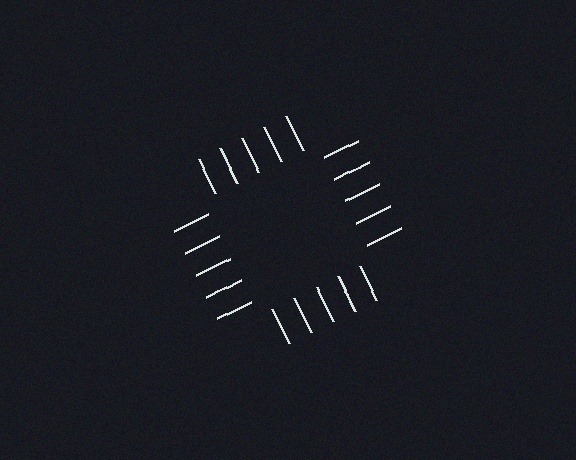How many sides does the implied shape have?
4 sides — the line-ends trace a square.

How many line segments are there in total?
20 — 5 along each of the 4 edges.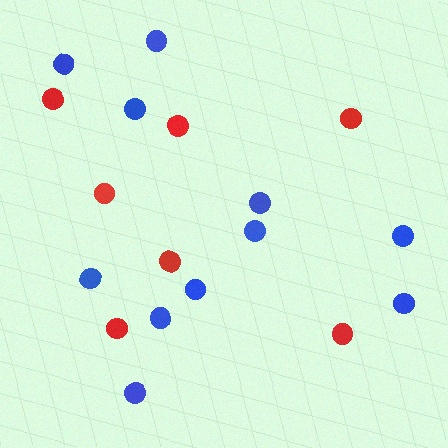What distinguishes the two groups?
There are 2 groups: one group of blue circles (11) and one group of red circles (7).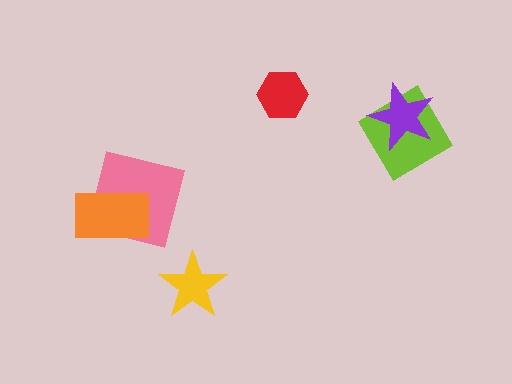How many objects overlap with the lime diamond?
1 object overlaps with the lime diamond.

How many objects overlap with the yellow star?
0 objects overlap with the yellow star.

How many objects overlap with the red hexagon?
0 objects overlap with the red hexagon.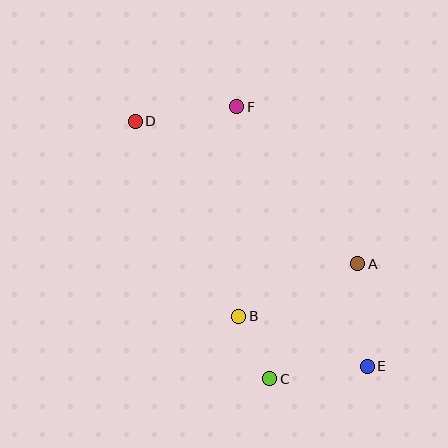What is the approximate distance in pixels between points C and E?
The distance between C and E is approximately 98 pixels.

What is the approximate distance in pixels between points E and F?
The distance between E and F is approximately 291 pixels.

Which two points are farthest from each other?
Points D and E are farthest from each other.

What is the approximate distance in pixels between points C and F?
The distance between C and F is approximately 274 pixels.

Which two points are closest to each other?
Points B and C are closest to each other.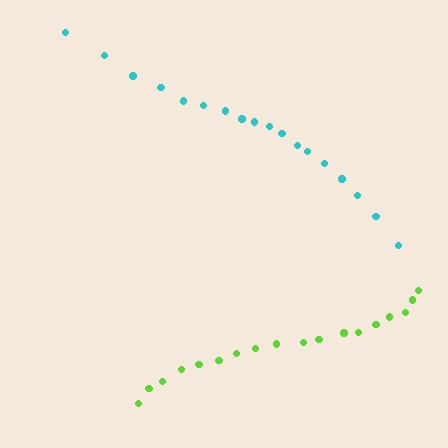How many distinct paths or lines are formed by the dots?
There are 2 distinct paths.